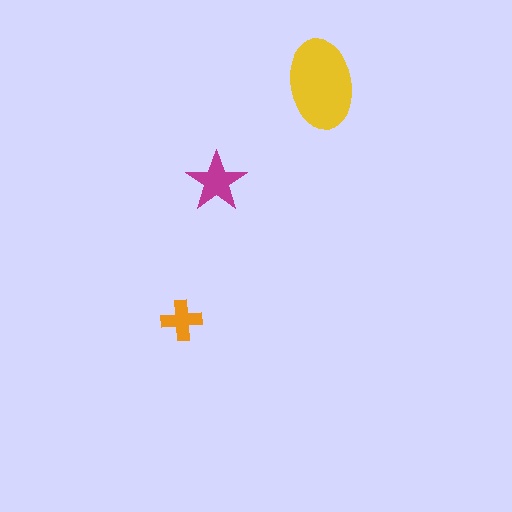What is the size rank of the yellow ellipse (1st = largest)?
1st.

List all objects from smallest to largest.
The orange cross, the magenta star, the yellow ellipse.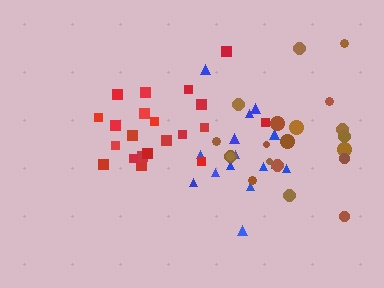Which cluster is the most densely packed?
Red.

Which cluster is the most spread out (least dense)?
Brown.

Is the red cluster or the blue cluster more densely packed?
Red.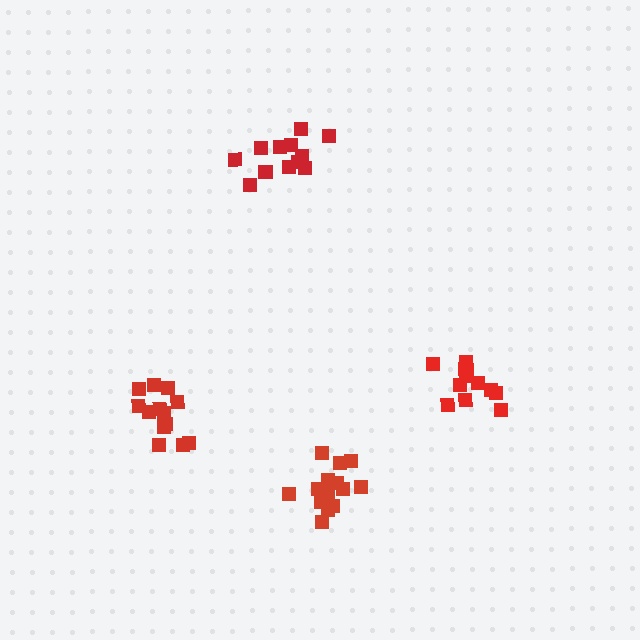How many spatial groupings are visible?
There are 4 spatial groupings.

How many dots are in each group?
Group 1: 13 dots, Group 2: 14 dots, Group 3: 12 dots, Group 4: 12 dots (51 total).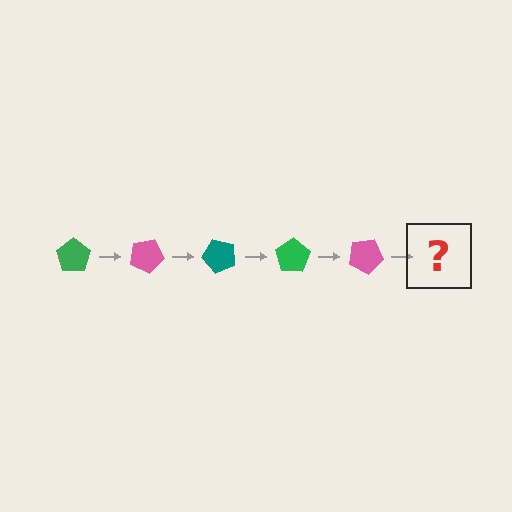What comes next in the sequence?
The next element should be a teal pentagon, rotated 125 degrees from the start.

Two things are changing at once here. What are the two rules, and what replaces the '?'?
The two rules are that it rotates 25 degrees each step and the color cycles through green, pink, and teal. The '?' should be a teal pentagon, rotated 125 degrees from the start.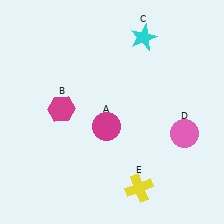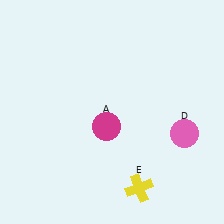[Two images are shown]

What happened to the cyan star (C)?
The cyan star (C) was removed in Image 2. It was in the top-right area of Image 1.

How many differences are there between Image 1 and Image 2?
There are 2 differences between the two images.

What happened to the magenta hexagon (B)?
The magenta hexagon (B) was removed in Image 2. It was in the top-left area of Image 1.